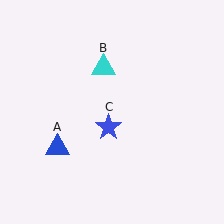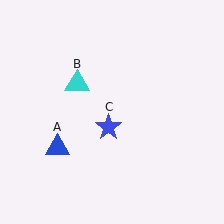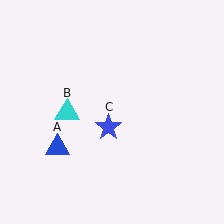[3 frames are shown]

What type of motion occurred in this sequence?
The cyan triangle (object B) rotated counterclockwise around the center of the scene.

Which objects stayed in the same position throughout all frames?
Blue triangle (object A) and blue star (object C) remained stationary.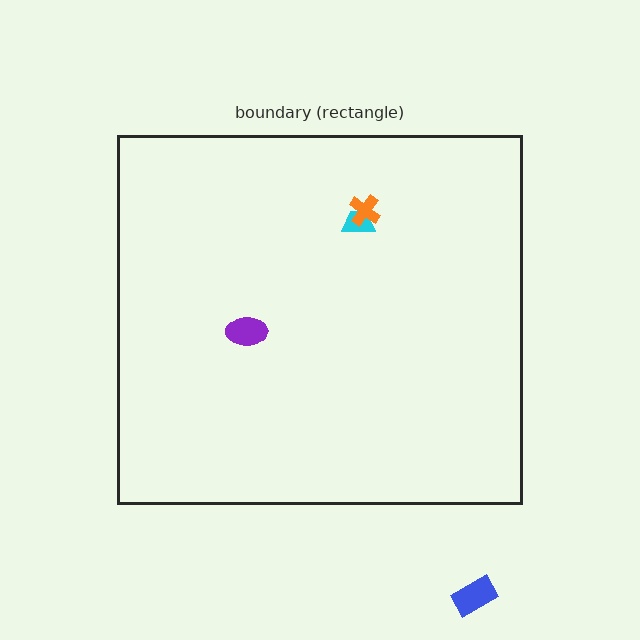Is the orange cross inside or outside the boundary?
Inside.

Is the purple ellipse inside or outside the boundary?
Inside.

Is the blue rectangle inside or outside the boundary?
Outside.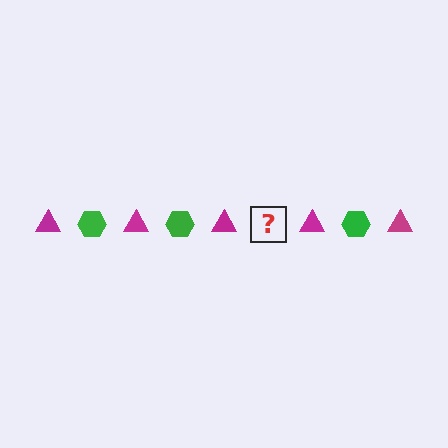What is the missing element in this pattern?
The missing element is a green hexagon.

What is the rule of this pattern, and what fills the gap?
The rule is that the pattern alternates between magenta triangle and green hexagon. The gap should be filled with a green hexagon.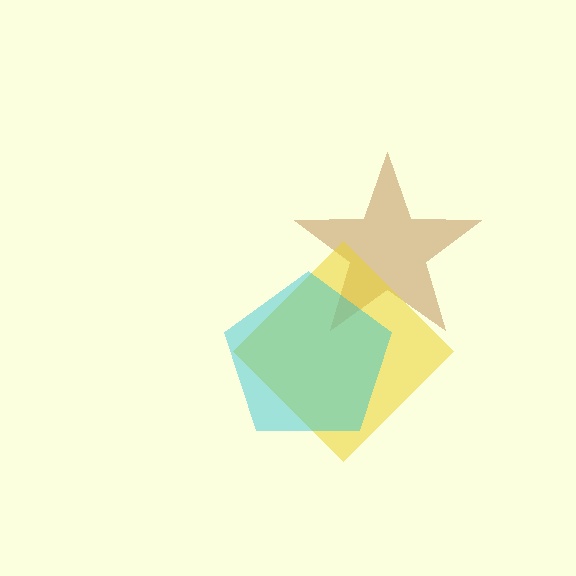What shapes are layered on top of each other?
The layered shapes are: a brown star, a yellow diamond, a cyan pentagon.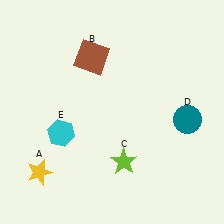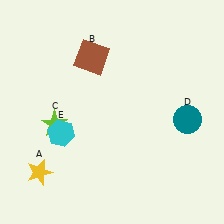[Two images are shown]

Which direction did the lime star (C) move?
The lime star (C) moved left.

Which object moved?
The lime star (C) moved left.